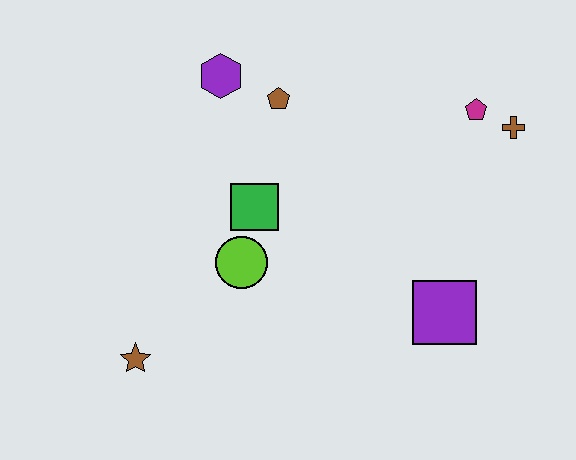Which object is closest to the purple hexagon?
The brown pentagon is closest to the purple hexagon.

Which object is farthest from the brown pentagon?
The brown star is farthest from the brown pentagon.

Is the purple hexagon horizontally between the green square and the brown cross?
No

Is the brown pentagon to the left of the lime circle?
No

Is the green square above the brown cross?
No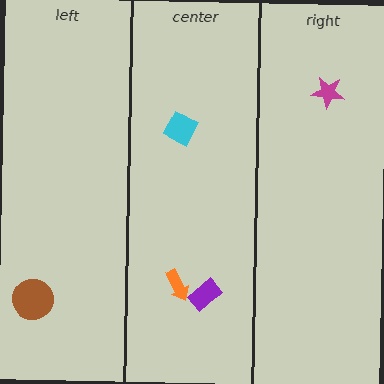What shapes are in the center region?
The purple rectangle, the orange arrow, the cyan square.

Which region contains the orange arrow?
The center region.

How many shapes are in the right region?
1.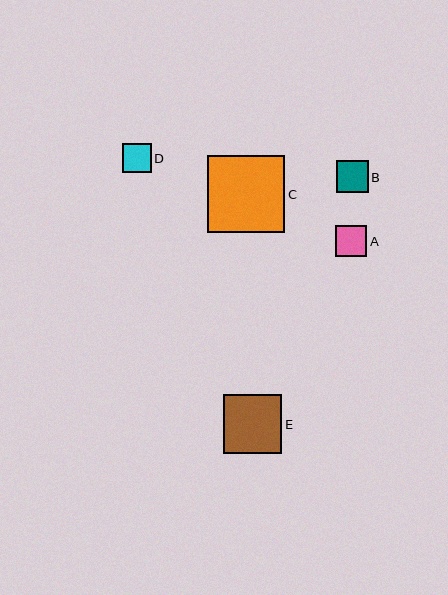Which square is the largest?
Square C is the largest with a size of approximately 77 pixels.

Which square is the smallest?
Square D is the smallest with a size of approximately 29 pixels.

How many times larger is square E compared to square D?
Square E is approximately 2.0 times the size of square D.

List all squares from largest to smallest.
From largest to smallest: C, E, B, A, D.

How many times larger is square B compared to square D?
Square B is approximately 1.1 times the size of square D.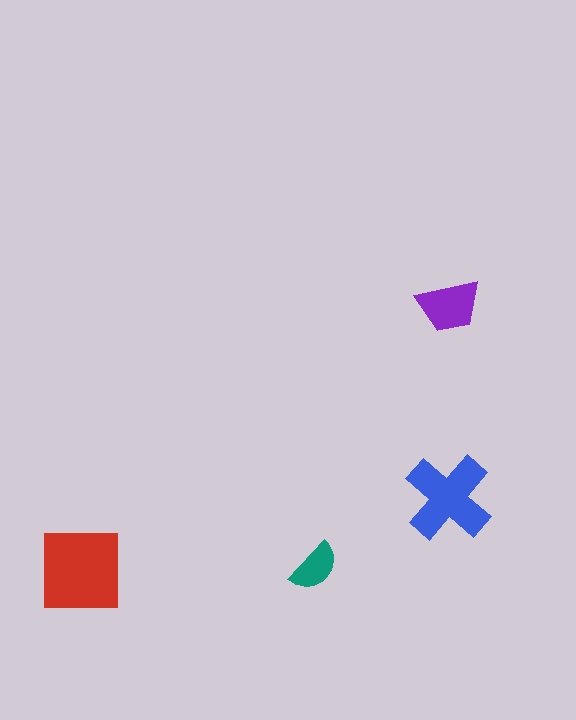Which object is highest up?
The purple trapezoid is topmost.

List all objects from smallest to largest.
The teal semicircle, the purple trapezoid, the blue cross, the red square.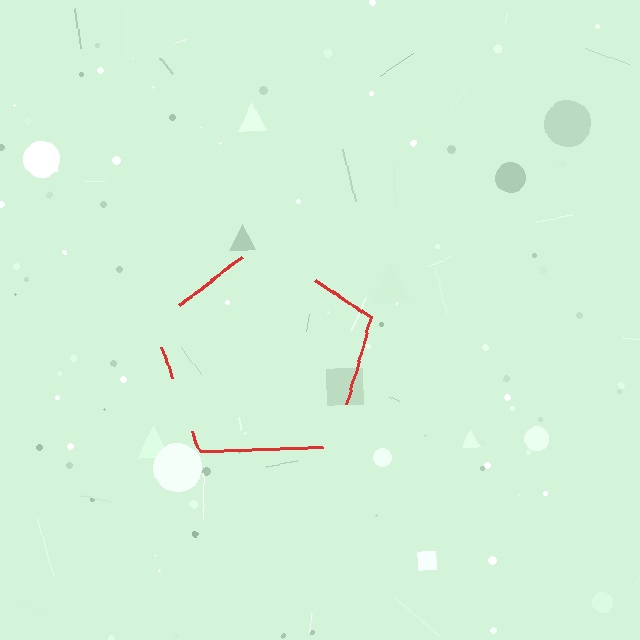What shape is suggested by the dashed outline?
The dashed outline suggests a pentagon.